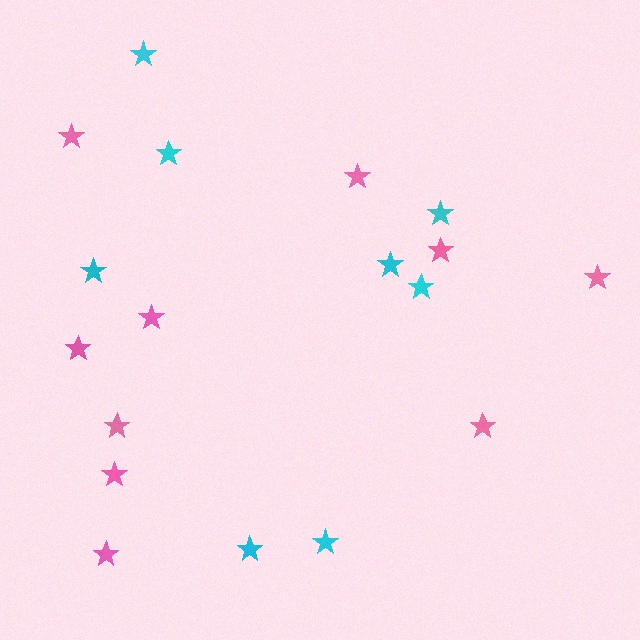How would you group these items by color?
There are 2 groups: one group of pink stars (10) and one group of cyan stars (8).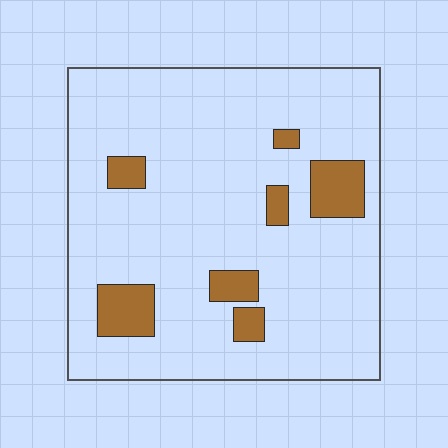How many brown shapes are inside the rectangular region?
7.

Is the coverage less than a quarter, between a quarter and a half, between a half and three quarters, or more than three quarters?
Less than a quarter.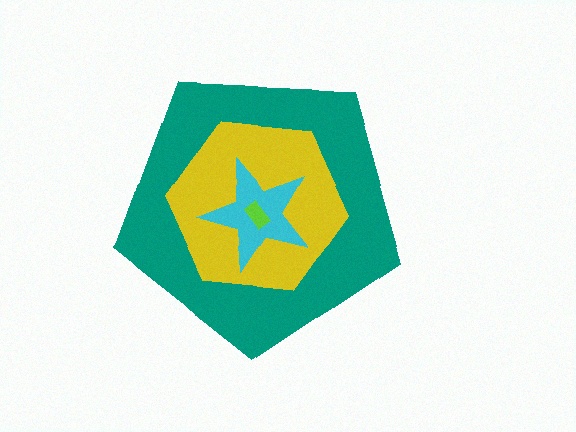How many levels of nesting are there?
4.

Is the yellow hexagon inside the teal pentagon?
Yes.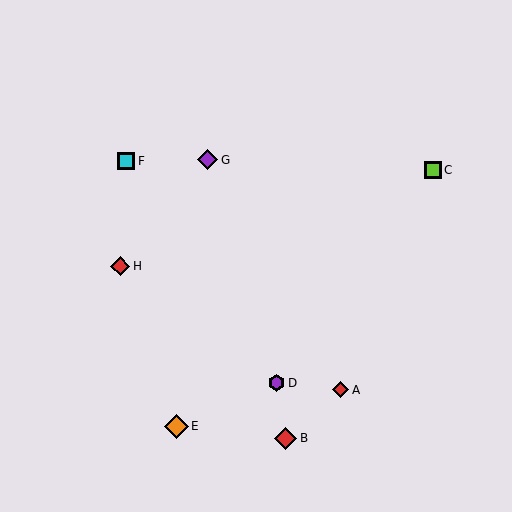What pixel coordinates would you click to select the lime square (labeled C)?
Click at (433, 170) to select the lime square C.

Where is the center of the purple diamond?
The center of the purple diamond is at (207, 160).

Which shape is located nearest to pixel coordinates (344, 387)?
The red diamond (labeled A) at (341, 390) is nearest to that location.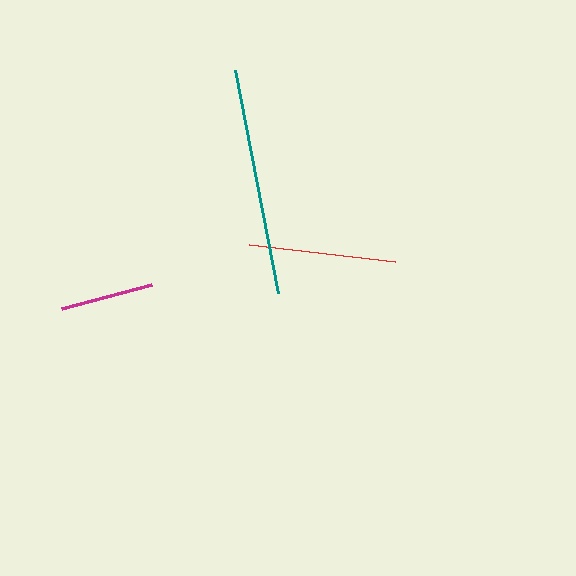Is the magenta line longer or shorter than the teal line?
The teal line is longer than the magenta line.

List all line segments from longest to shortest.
From longest to shortest: teal, red, magenta.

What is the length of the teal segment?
The teal segment is approximately 226 pixels long.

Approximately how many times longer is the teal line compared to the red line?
The teal line is approximately 1.5 times the length of the red line.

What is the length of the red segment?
The red segment is approximately 147 pixels long.